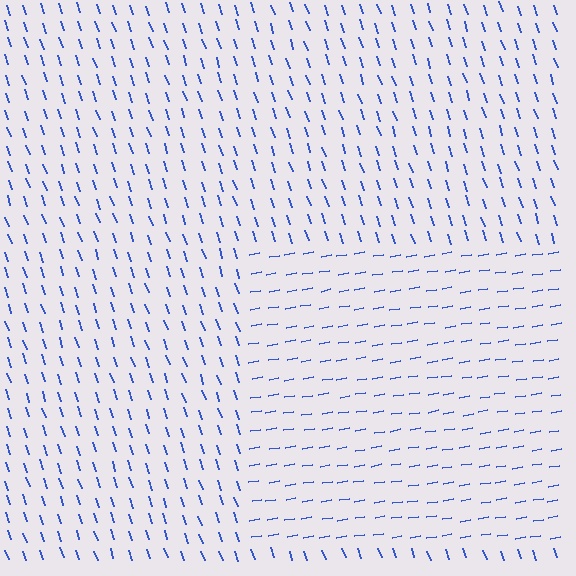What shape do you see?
I see a rectangle.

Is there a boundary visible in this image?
Yes, there is a texture boundary formed by a change in line orientation.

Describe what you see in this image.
The image is filled with small blue line segments. A rectangle region in the image has lines oriented differently from the surrounding lines, creating a visible texture boundary.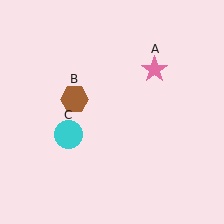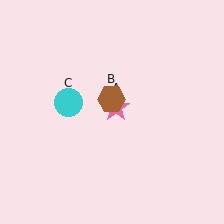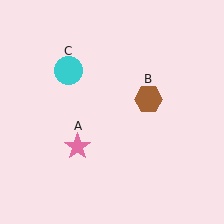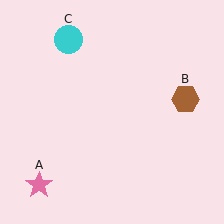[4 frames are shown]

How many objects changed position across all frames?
3 objects changed position: pink star (object A), brown hexagon (object B), cyan circle (object C).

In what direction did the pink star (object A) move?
The pink star (object A) moved down and to the left.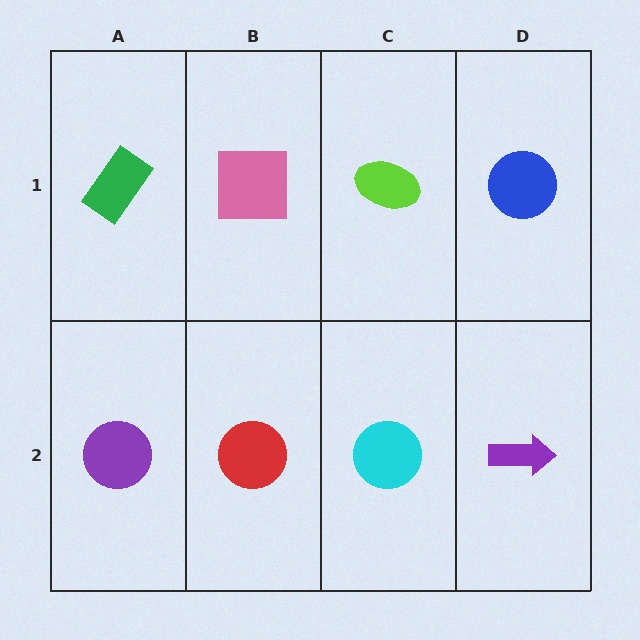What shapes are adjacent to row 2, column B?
A pink square (row 1, column B), a purple circle (row 2, column A), a cyan circle (row 2, column C).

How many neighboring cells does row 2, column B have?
3.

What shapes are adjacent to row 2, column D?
A blue circle (row 1, column D), a cyan circle (row 2, column C).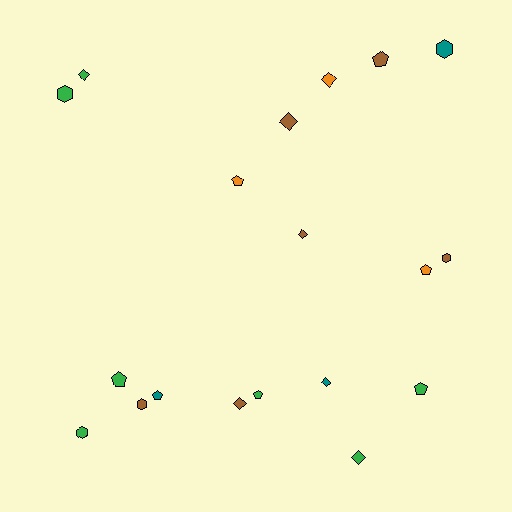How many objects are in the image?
There are 19 objects.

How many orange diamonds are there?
There is 1 orange diamond.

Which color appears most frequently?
Green, with 7 objects.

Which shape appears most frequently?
Diamond, with 7 objects.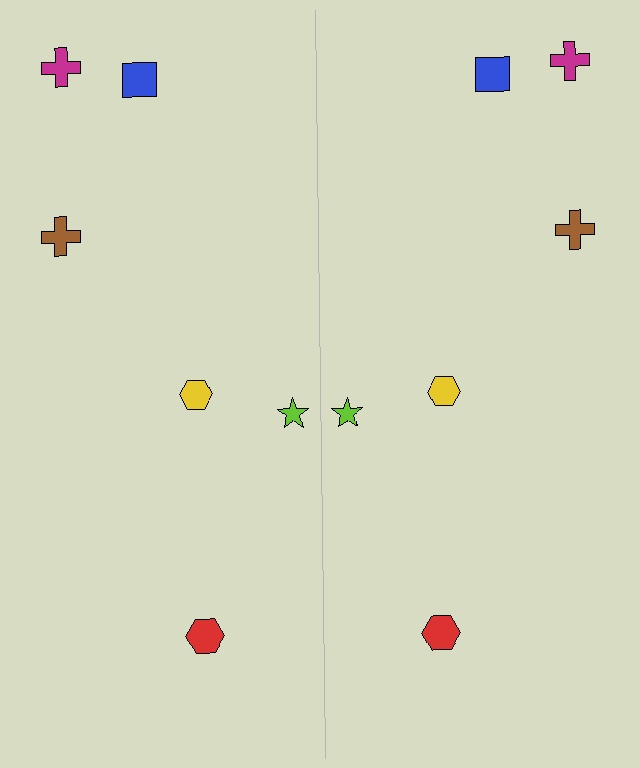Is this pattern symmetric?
Yes, this pattern has bilateral (reflection) symmetry.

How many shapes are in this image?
There are 12 shapes in this image.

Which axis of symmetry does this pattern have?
The pattern has a vertical axis of symmetry running through the center of the image.